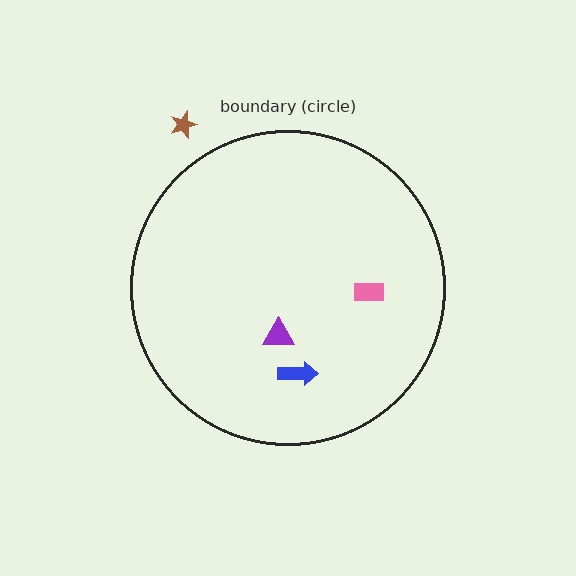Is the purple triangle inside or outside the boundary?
Inside.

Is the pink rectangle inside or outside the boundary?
Inside.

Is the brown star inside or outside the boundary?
Outside.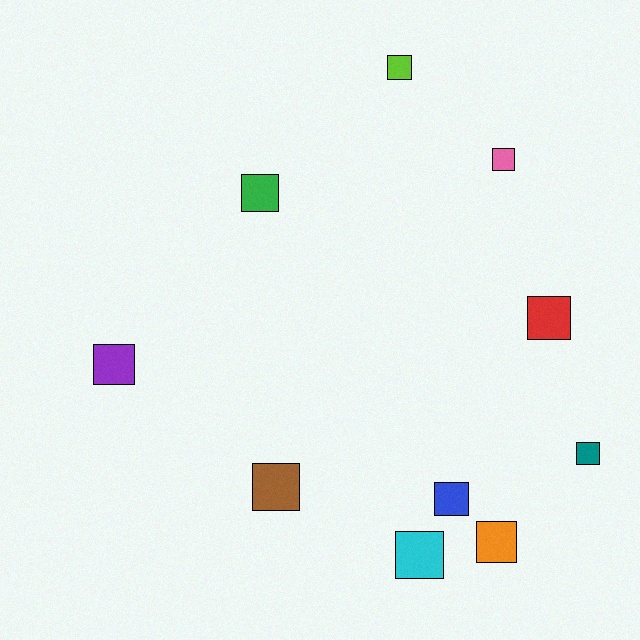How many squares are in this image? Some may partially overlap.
There are 10 squares.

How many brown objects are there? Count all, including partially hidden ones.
There is 1 brown object.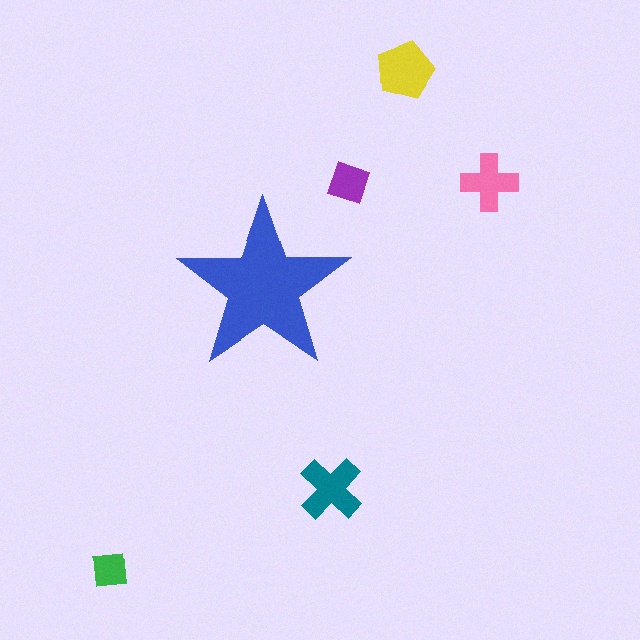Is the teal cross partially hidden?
No, the teal cross is fully visible.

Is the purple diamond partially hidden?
No, the purple diamond is fully visible.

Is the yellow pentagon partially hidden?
No, the yellow pentagon is fully visible.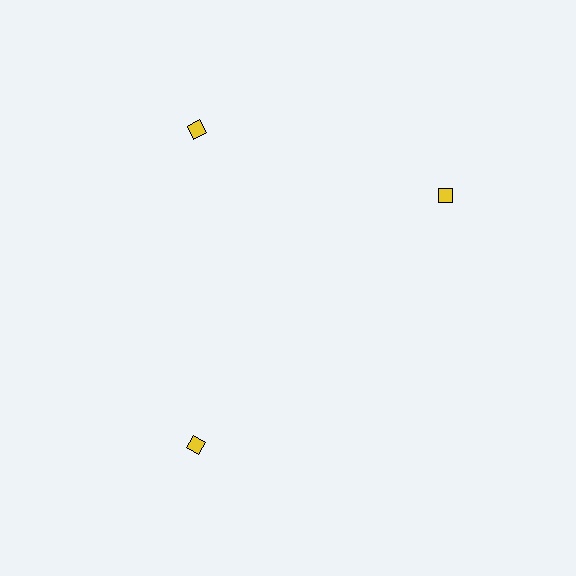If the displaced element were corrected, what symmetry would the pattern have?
It would have 3-fold rotational symmetry — the pattern would map onto itself every 120 degrees.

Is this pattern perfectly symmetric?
No. The 3 yellow diamonds are arranged in a ring, but one element near the 3 o'clock position is rotated out of alignment along the ring, breaking the 3-fold rotational symmetry.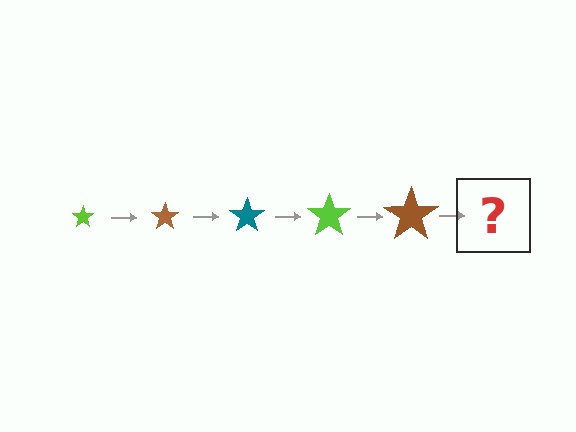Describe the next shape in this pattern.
It should be a teal star, larger than the previous one.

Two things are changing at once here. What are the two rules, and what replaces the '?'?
The two rules are that the star grows larger each step and the color cycles through lime, brown, and teal. The '?' should be a teal star, larger than the previous one.